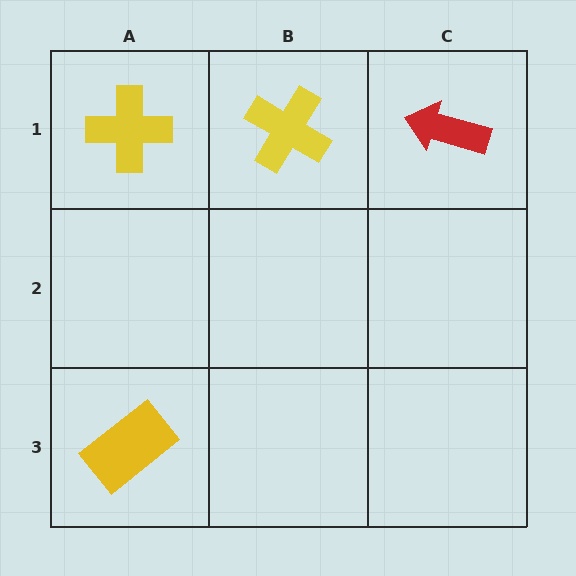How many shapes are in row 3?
1 shape.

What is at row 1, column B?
A yellow cross.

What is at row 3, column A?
A yellow rectangle.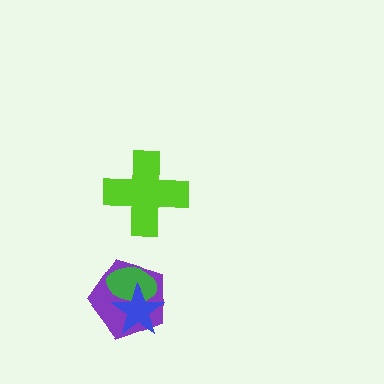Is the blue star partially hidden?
No, no other shape covers it.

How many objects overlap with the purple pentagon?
2 objects overlap with the purple pentagon.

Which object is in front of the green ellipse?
The blue star is in front of the green ellipse.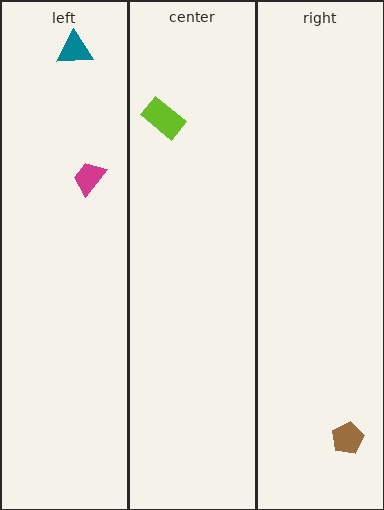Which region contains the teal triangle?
The left region.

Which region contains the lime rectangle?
The center region.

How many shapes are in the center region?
1.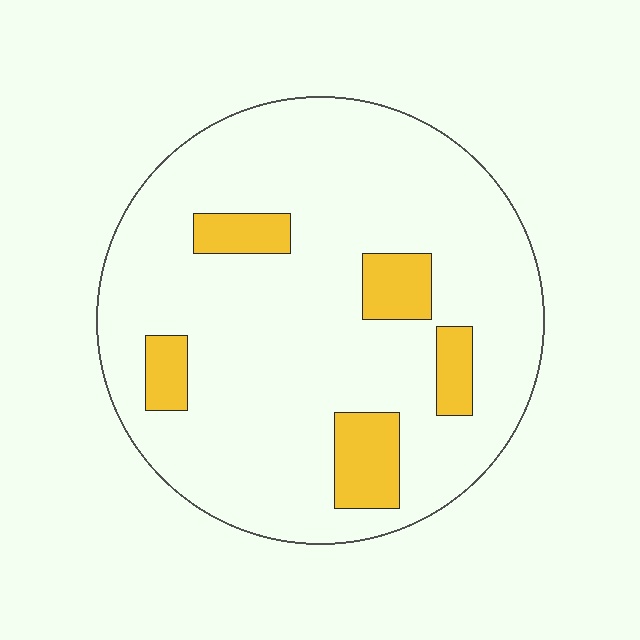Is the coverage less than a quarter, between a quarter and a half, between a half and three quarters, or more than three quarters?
Less than a quarter.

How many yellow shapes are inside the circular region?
5.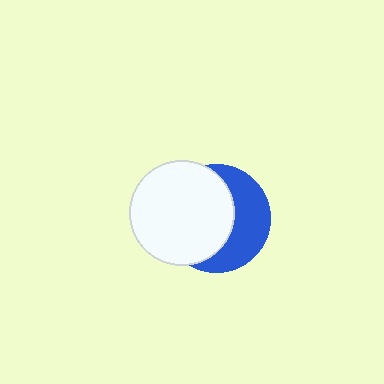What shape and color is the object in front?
The object in front is a white circle.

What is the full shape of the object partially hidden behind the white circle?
The partially hidden object is a blue circle.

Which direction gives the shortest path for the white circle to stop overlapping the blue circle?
Moving left gives the shortest separation.